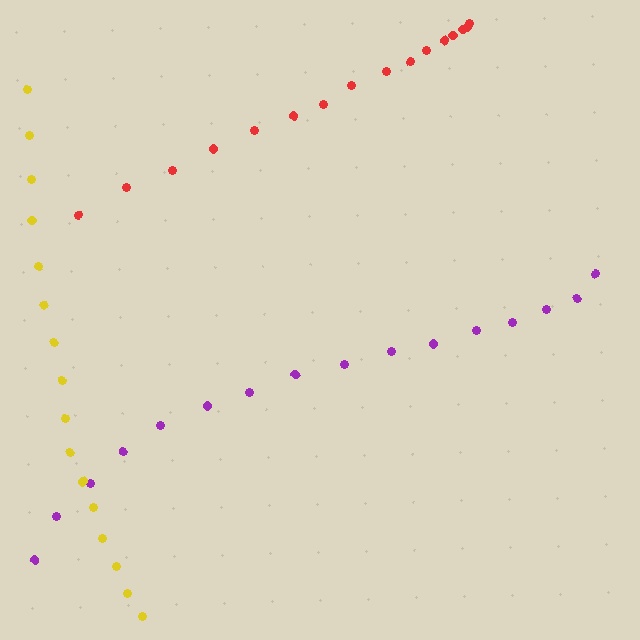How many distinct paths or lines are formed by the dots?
There are 3 distinct paths.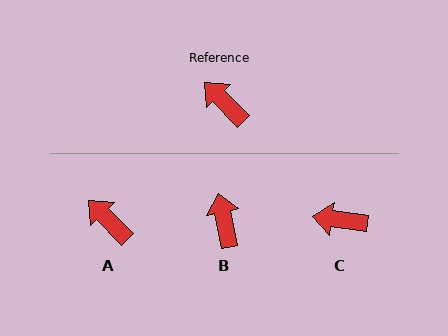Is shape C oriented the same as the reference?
No, it is off by about 38 degrees.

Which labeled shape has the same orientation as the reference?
A.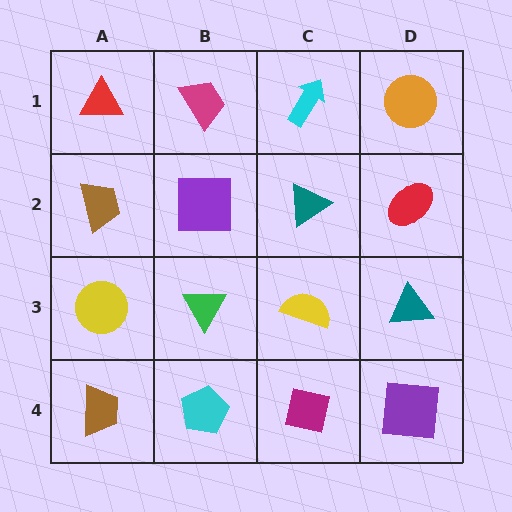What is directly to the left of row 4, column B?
A brown trapezoid.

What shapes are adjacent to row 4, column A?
A yellow circle (row 3, column A), a cyan pentagon (row 4, column B).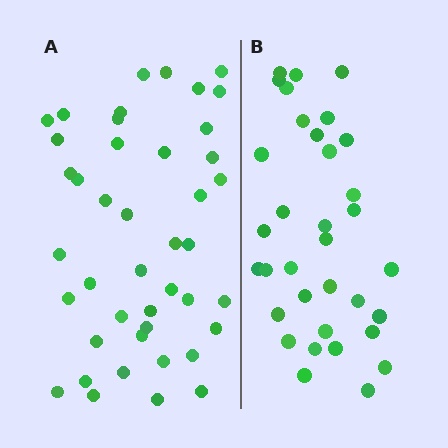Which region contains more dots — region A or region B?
Region A (the left region) has more dots.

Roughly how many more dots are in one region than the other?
Region A has roughly 8 or so more dots than region B.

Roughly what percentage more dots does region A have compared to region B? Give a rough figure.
About 25% more.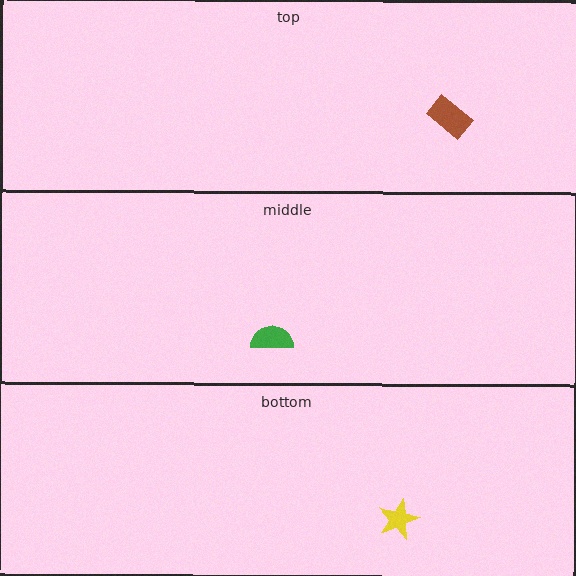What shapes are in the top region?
The brown rectangle.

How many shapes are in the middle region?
1.